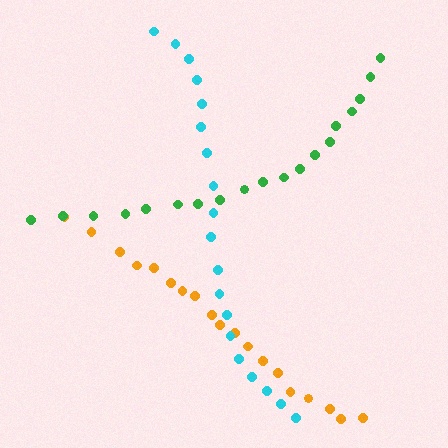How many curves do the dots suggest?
There are 3 distinct paths.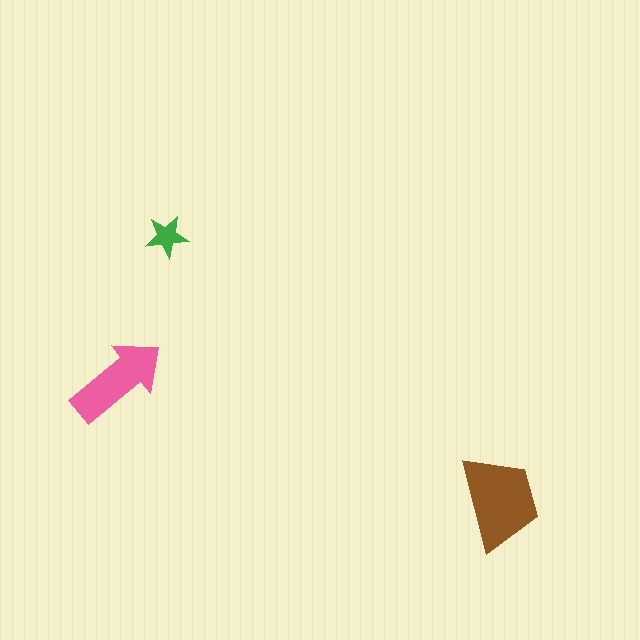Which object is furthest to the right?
The brown trapezoid is rightmost.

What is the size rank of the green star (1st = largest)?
3rd.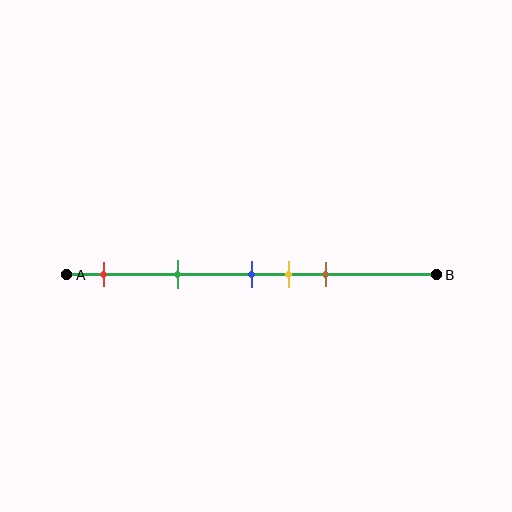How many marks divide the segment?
There are 5 marks dividing the segment.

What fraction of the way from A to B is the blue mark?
The blue mark is approximately 50% (0.5) of the way from A to B.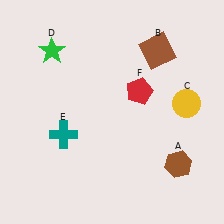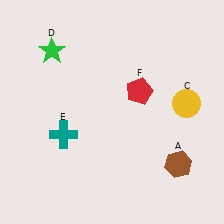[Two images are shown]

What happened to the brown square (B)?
The brown square (B) was removed in Image 2. It was in the top-right area of Image 1.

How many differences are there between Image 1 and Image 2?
There is 1 difference between the two images.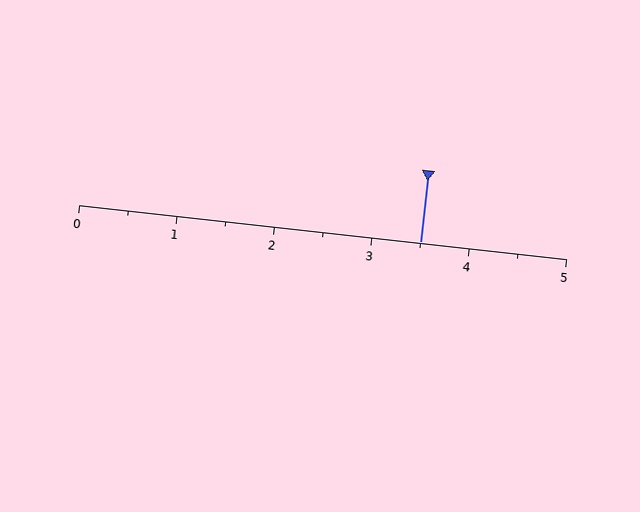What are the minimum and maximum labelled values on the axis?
The axis runs from 0 to 5.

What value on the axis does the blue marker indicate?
The marker indicates approximately 3.5.